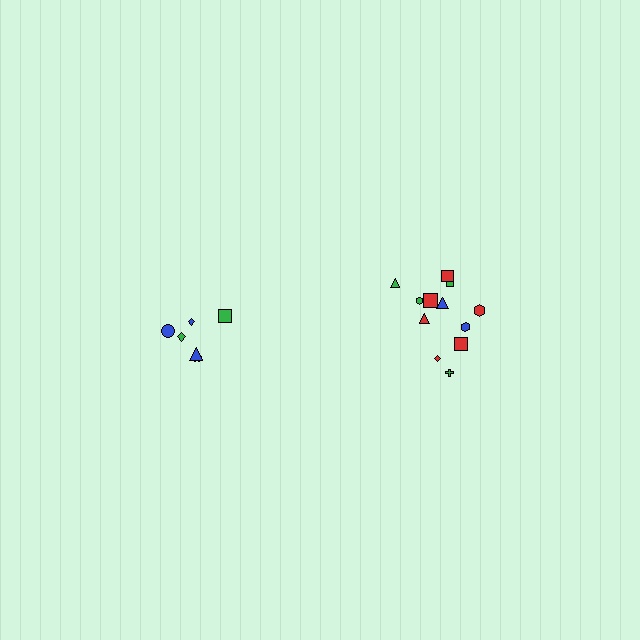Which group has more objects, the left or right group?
The right group.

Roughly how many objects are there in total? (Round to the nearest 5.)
Roughly 20 objects in total.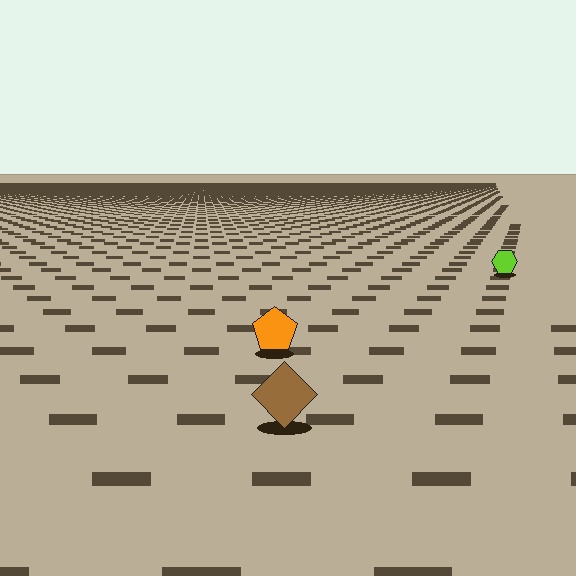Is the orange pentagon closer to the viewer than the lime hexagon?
Yes. The orange pentagon is closer — you can tell from the texture gradient: the ground texture is coarser near it.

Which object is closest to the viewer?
The brown diamond is closest. The texture marks near it are larger and more spread out.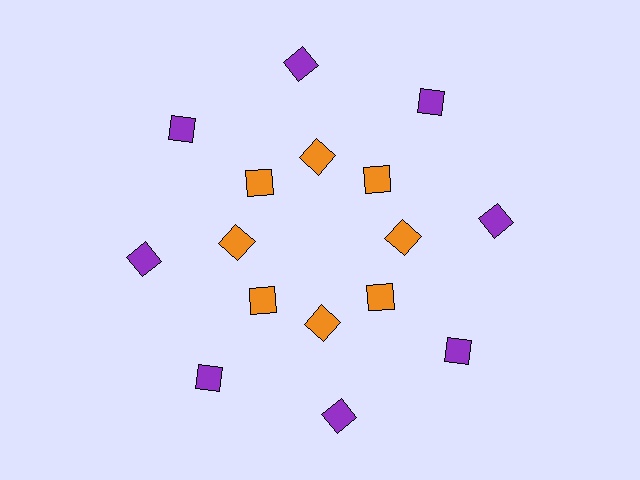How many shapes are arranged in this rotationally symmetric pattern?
There are 16 shapes, arranged in 8 groups of 2.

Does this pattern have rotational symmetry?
Yes, this pattern has 8-fold rotational symmetry. It looks the same after rotating 45 degrees around the center.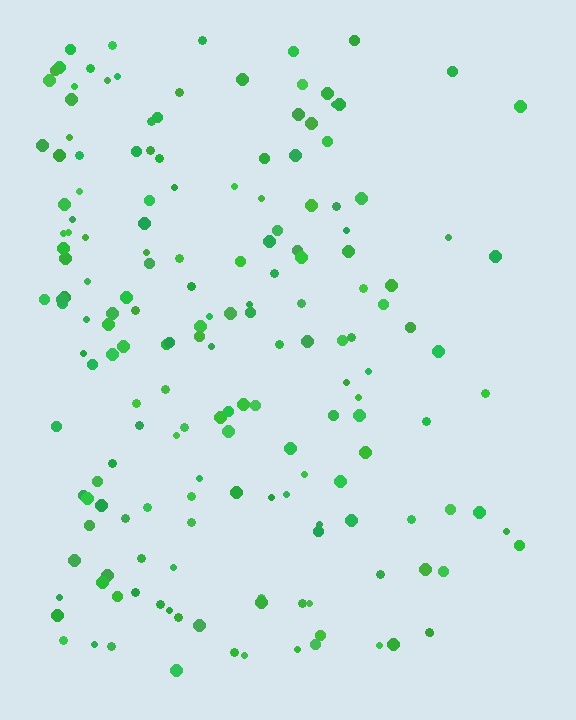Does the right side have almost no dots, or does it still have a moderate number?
Still a moderate number, just noticeably fewer than the left.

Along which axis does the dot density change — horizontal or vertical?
Horizontal.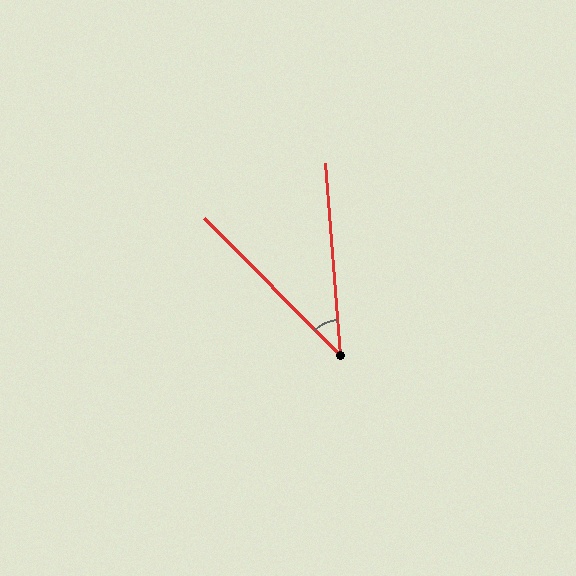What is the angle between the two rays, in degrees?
Approximately 40 degrees.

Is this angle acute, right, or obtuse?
It is acute.